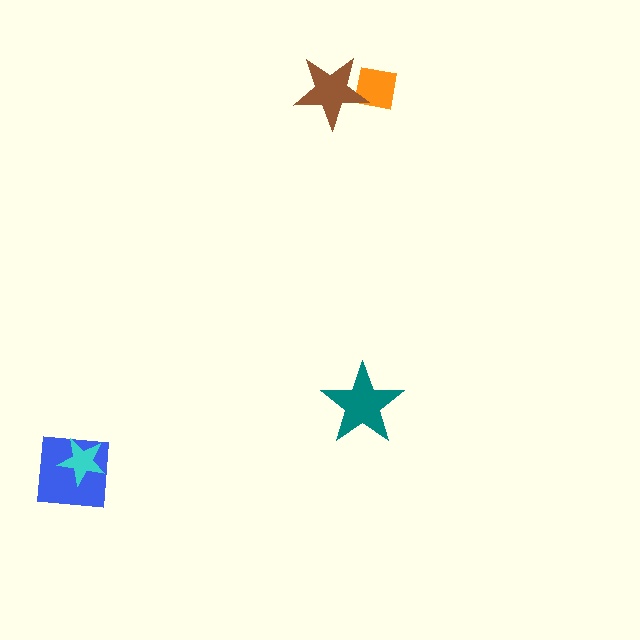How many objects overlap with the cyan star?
1 object overlaps with the cyan star.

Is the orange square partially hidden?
Yes, it is partially covered by another shape.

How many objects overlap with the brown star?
1 object overlaps with the brown star.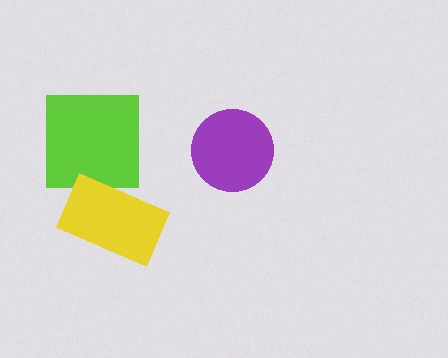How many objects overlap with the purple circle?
0 objects overlap with the purple circle.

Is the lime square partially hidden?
Yes, it is partially covered by another shape.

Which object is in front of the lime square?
The yellow rectangle is in front of the lime square.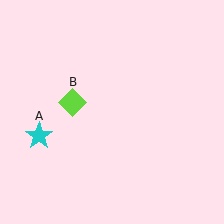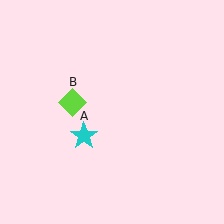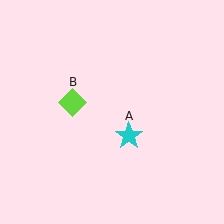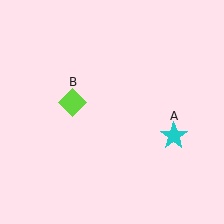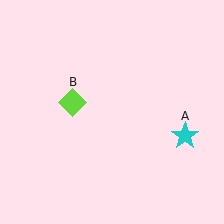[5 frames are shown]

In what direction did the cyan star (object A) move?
The cyan star (object A) moved right.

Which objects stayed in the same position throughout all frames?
Lime diamond (object B) remained stationary.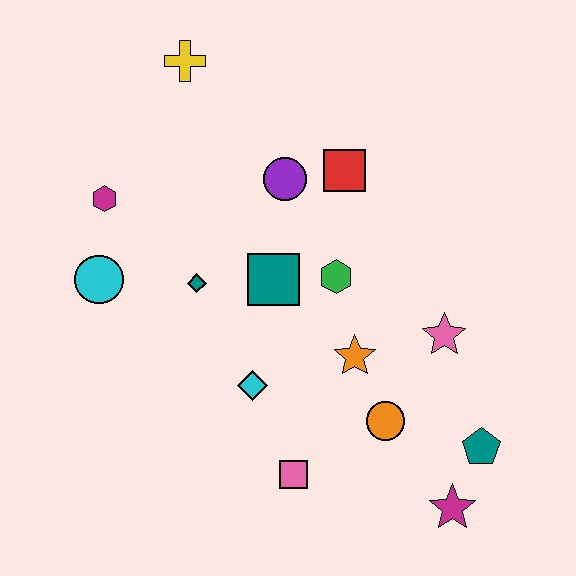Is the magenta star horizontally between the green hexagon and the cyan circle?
No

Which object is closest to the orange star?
The orange circle is closest to the orange star.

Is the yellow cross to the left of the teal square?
Yes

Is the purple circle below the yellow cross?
Yes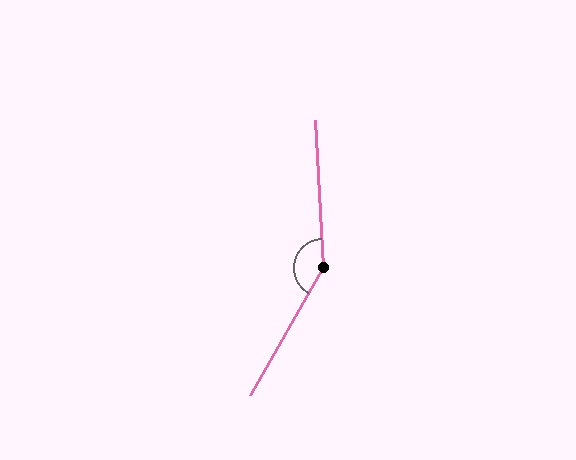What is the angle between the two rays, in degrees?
Approximately 148 degrees.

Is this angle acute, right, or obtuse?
It is obtuse.